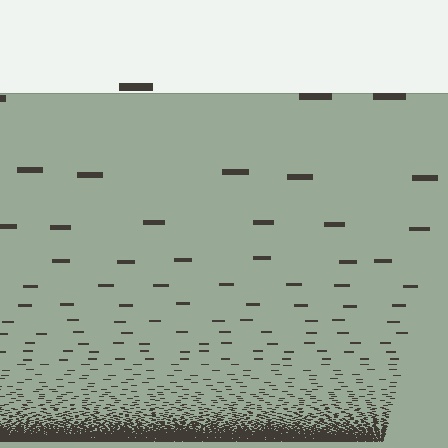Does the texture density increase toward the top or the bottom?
Density increases toward the bottom.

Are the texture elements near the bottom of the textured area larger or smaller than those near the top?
Smaller. The gradient is inverted — elements near the bottom are smaller and denser.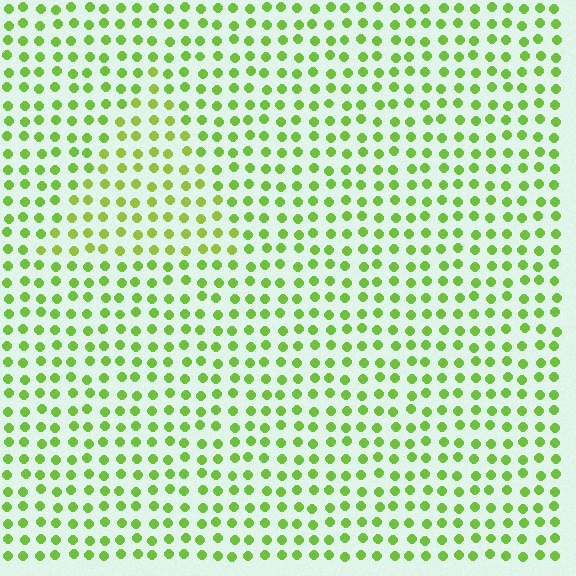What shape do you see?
I see a triangle.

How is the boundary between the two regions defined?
The boundary is defined purely by a slight shift in hue (about 18 degrees). Spacing, size, and orientation are identical on both sides.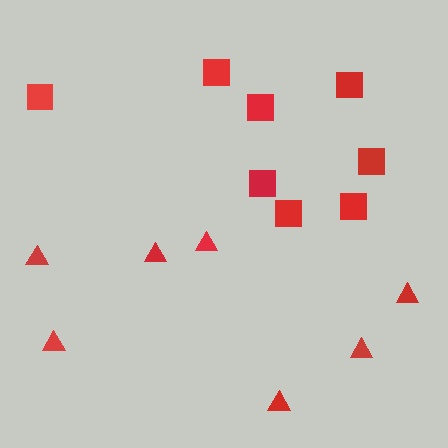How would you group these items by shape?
There are 2 groups: one group of squares (8) and one group of triangles (7).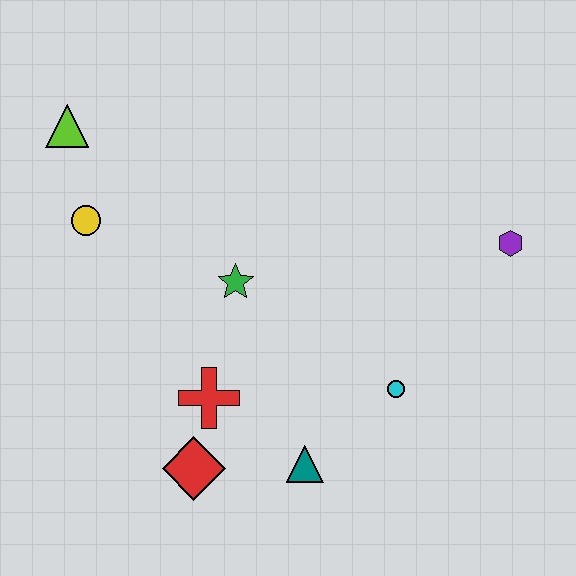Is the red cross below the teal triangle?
No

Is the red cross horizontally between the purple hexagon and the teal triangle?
No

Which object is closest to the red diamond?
The red cross is closest to the red diamond.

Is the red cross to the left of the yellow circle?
No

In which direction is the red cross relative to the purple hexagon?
The red cross is to the left of the purple hexagon.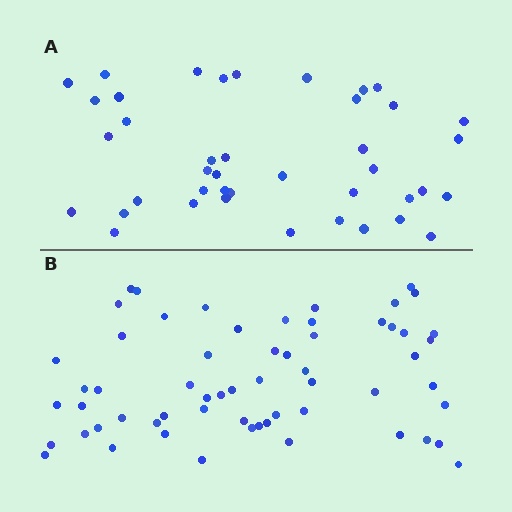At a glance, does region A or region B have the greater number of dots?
Region B (the bottom region) has more dots.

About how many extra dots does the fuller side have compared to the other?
Region B has approximately 20 more dots than region A.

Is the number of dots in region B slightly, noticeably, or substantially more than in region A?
Region B has substantially more. The ratio is roughly 1.5 to 1.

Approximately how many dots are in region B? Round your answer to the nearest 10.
About 60 dots.